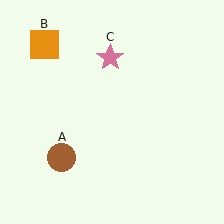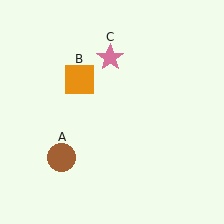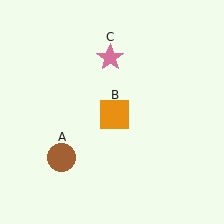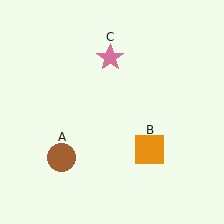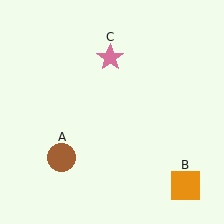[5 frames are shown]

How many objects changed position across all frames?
1 object changed position: orange square (object B).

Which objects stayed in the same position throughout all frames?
Brown circle (object A) and pink star (object C) remained stationary.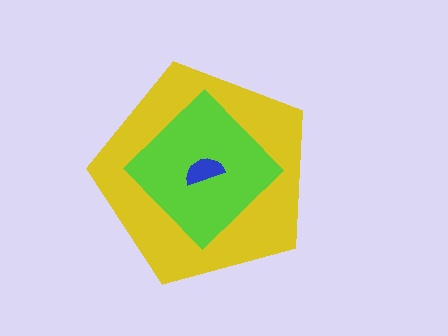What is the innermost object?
The blue semicircle.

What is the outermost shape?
The yellow pentagon.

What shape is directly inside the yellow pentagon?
The lime diamond.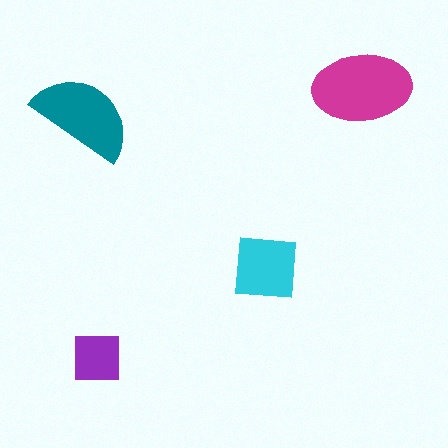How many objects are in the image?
There are 4 objects in the image.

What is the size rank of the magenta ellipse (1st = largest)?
1st.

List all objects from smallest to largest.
The purple square, the cyan square, the teal semicircle, the magenta ellipse.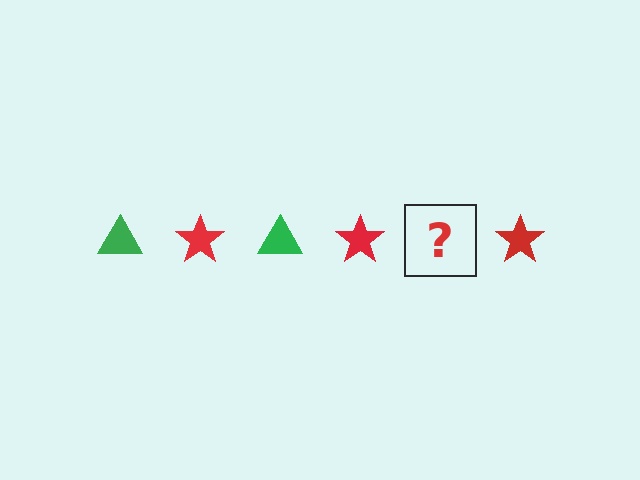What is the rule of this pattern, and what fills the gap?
The rule is that the pattern alternates between green triangle and red star. The gap should be filled with a green triangle.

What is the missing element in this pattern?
The missing element is a green triangle.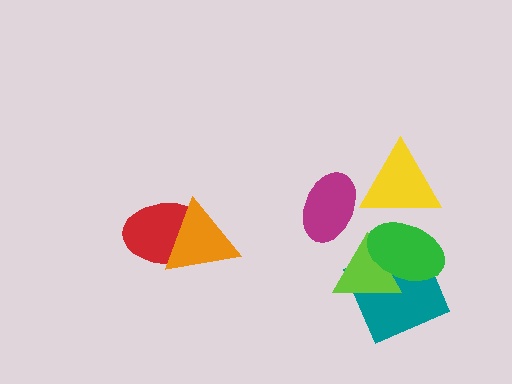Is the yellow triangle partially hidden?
Yes, it is partially covered by another shape.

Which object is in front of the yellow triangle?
The magenta ellipse is in front of the yellow triangle.